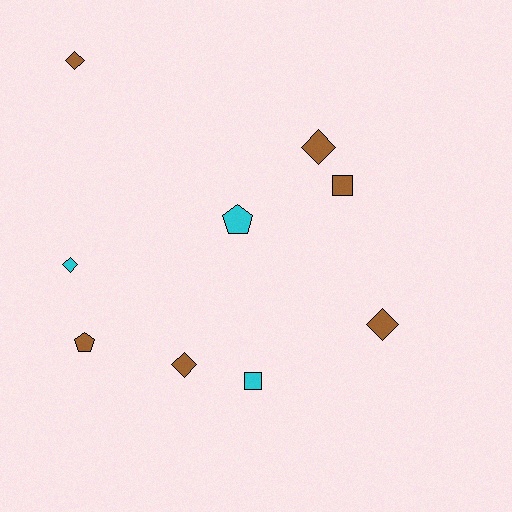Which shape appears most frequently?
Diamond, with 5 objects.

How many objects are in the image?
There are 9 objects.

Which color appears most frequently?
Brown, with 6 objects.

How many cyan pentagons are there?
There is 1 cyan pentagon.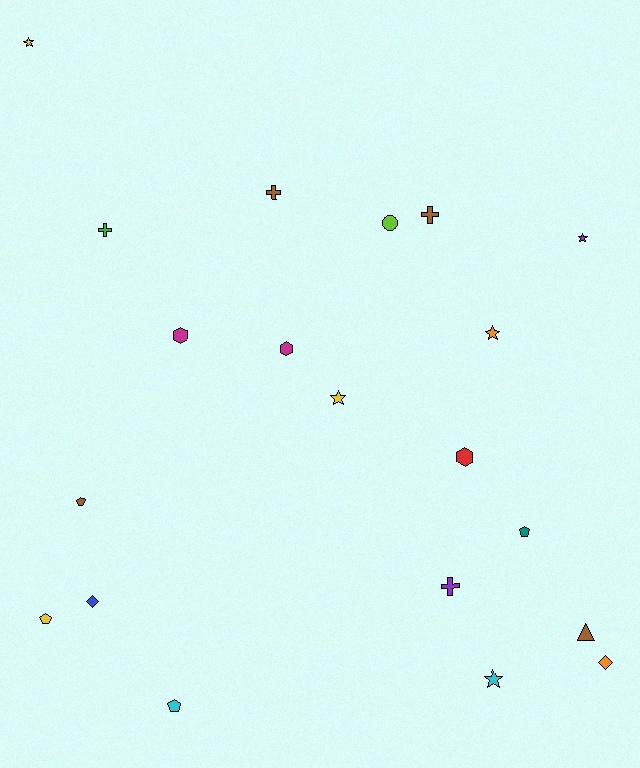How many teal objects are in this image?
There is 1 teal object.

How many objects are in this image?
There are 20 objects.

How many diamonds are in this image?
There are 2 diamonds.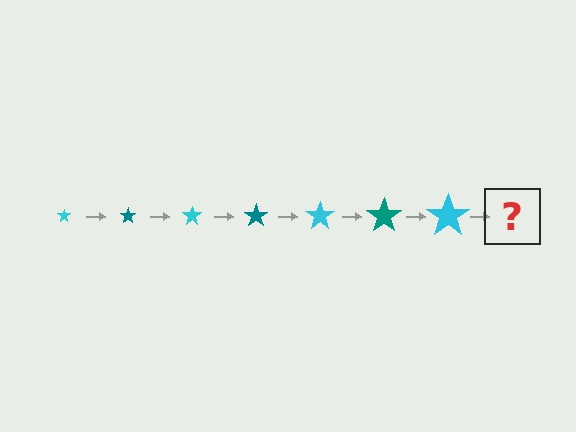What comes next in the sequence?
The next element should be a teal star, larger than the previous one.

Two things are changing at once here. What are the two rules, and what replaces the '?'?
The two rules are that the star grows larger each step and the color cycles through cyan and teal. The '?' should be a teal star, larger than the previous one.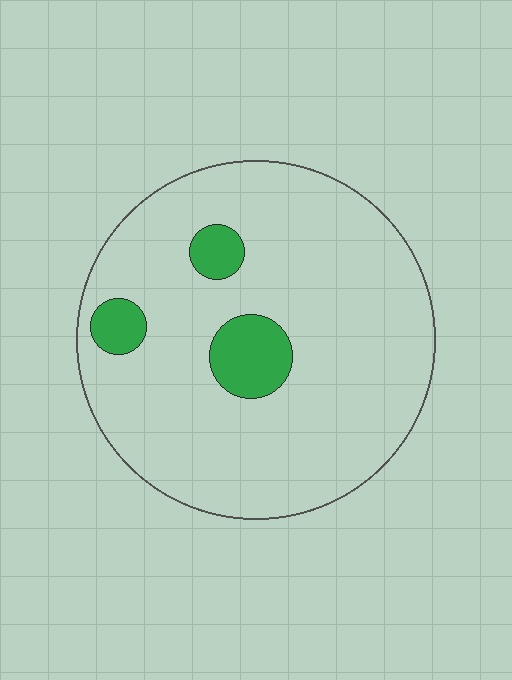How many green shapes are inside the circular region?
3.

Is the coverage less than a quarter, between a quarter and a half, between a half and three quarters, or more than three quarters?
Less than a quarter.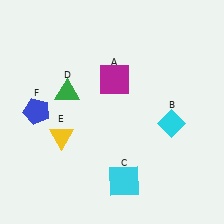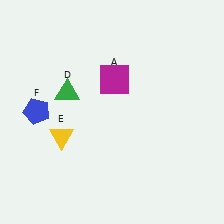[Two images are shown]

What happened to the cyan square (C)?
The cyan square (C) was removed in Image 2. It was in the bottom-right area of Image 1.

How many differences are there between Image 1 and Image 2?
There are 2 differences between the two images.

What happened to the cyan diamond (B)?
The cyan diamond (B) was removed in Image 2. It was in the bottom-right area of Image 1.